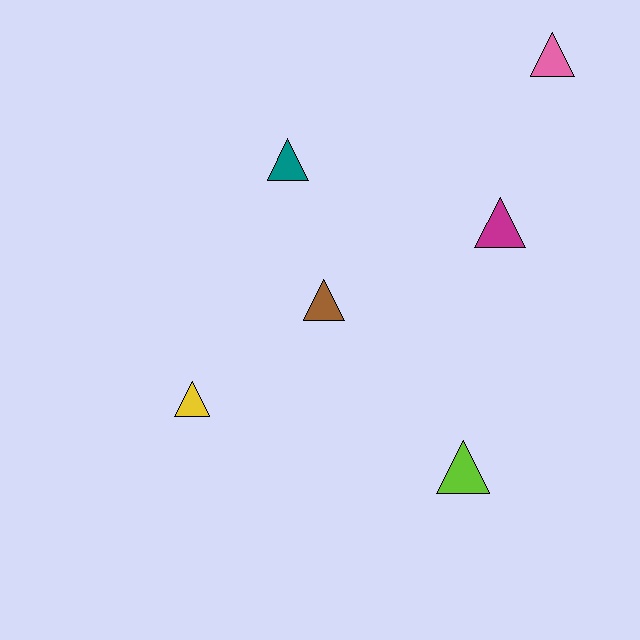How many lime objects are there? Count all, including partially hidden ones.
There is 1 lime object.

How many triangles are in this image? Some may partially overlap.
There are 6 triangles.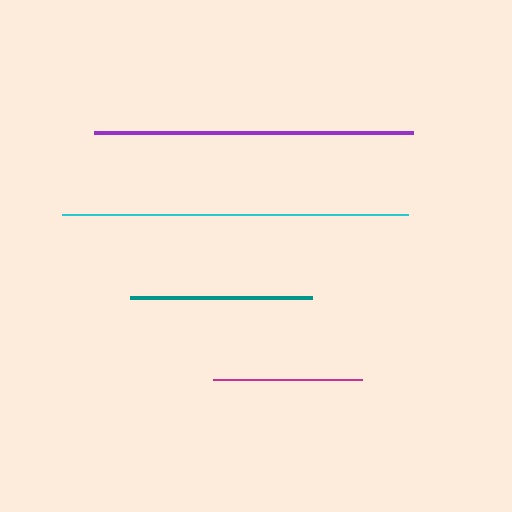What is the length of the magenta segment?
The magenta segment is approximately 149 pixels long.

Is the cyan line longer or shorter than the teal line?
The cyan line is longer than the teal line.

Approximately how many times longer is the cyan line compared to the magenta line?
The cyan line is approximately 2.3 times the length of the magenta line.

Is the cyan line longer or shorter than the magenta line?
The cyan line is longer than the magenta line.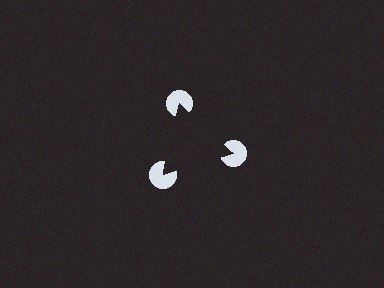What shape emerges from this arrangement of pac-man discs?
An illusory triangle — its edges are inferred from the aligned wedge cuts in the pac-man discs, not physically drawn.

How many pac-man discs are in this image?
There are 3 — one at each vertex of the illusory triangle.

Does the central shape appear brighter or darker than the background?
It typically appears slightly darker than the background, even though no actual brightness change is drawn.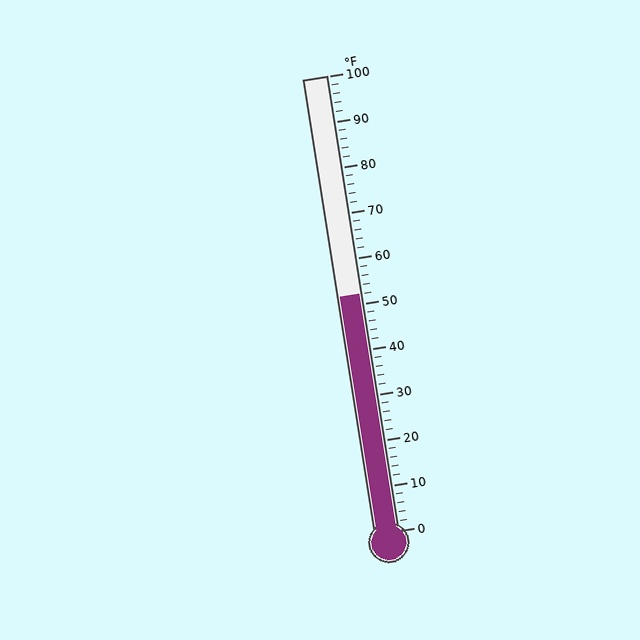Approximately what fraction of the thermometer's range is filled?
The thermometer is filled to approximately 50% of its range.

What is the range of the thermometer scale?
The thermometer scale ranges from 0°F to 100°F.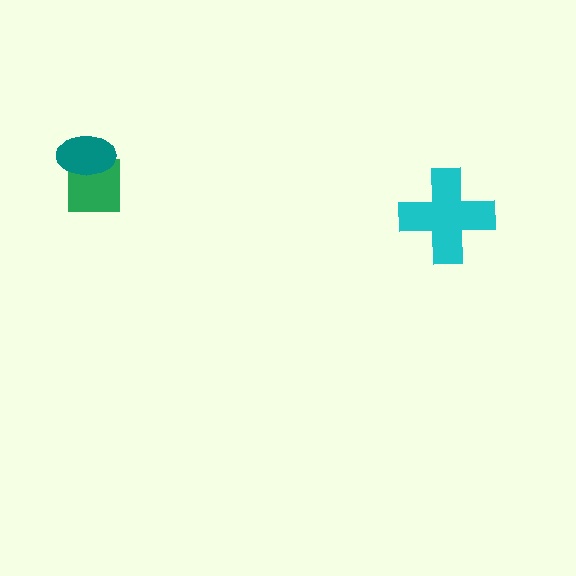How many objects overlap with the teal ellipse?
1 object overlaps with the teal ellipse.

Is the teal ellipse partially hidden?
No, no other shape covers it.